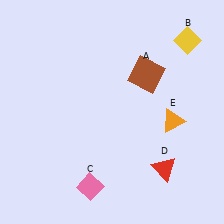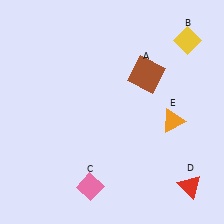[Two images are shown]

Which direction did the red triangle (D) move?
The red triangle (D) moved right.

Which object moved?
The red triangle (D) moved right.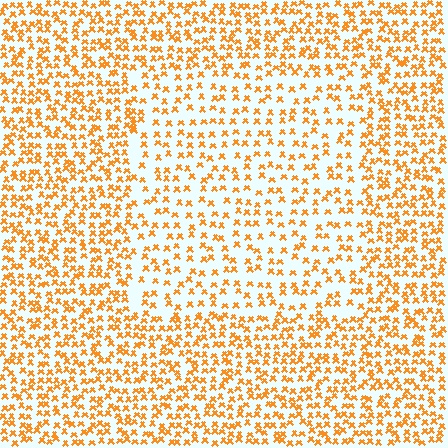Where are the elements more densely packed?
The elements are more densely packed outside the rectangle boundary.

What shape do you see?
I see a rectangle.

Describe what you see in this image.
The image contains small orange elements arranged at two different densities. A rectangle-shaped region is visible where the elements are less densely packed than the surrounding area.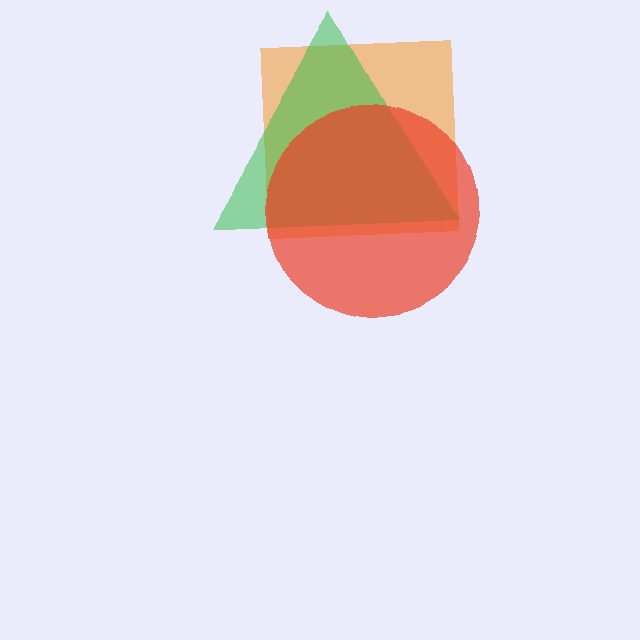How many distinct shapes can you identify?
There are 3 distinct shapes: an orange square, a green triangle, a red circle.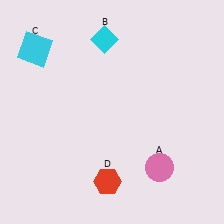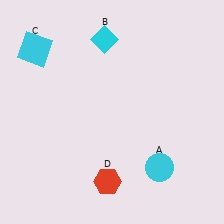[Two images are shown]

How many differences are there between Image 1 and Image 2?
There is 1 difference between the two images.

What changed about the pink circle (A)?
In Image 1, A is pink. In Image 2, it changed to cyan.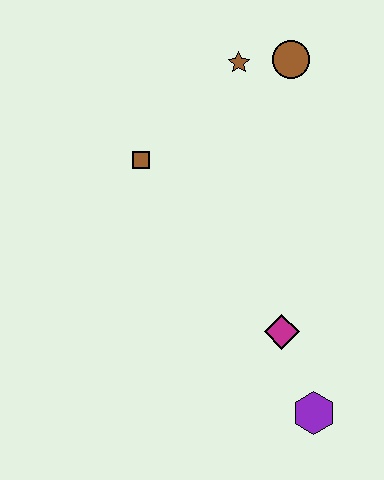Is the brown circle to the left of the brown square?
No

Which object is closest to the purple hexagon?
The magenta diamond is closest to the purple hexagon.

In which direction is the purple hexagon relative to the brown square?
The purple hexagon is below the brown square.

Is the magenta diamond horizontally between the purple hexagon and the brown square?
Yes